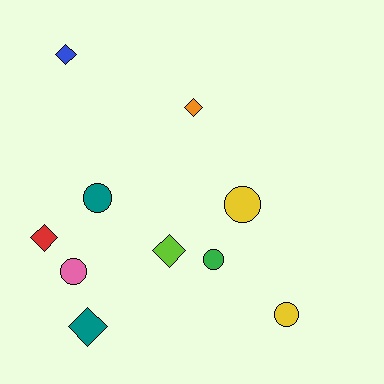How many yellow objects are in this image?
There are 2 yellow objects.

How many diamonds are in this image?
There are 5 diamonds.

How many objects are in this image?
There are 10 objects.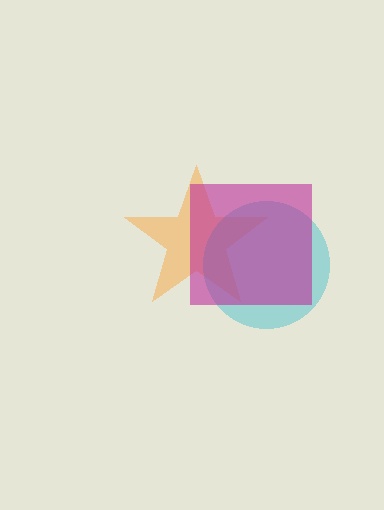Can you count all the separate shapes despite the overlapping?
Yes, there are 3 separate shapes.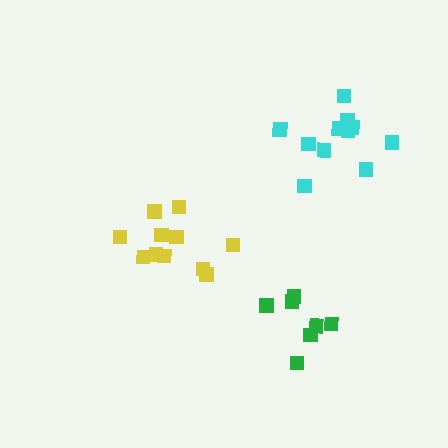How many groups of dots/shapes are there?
There are 3 groups.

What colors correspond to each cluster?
The clusters are colored: yellow, cyan, green.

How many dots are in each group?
Group 1: 11 dots, Group 2: 11 dots, Group 3: 7 dots (29 total).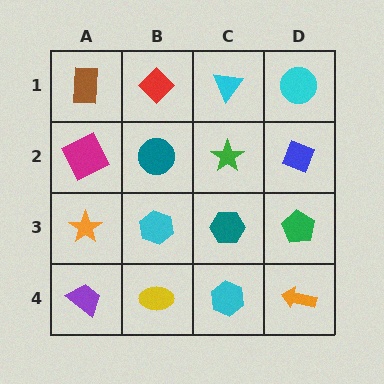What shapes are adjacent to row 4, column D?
A green pentagon (row 3, column D), a cyan hexagon (row 4, column C).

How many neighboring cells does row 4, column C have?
3.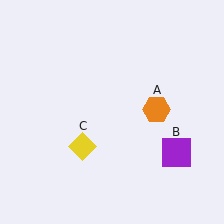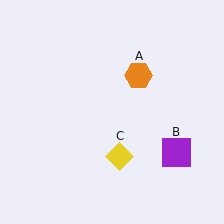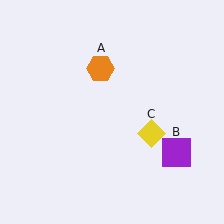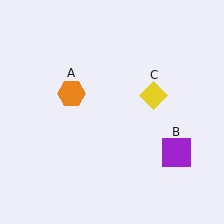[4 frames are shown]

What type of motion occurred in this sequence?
The orange hexagon (object A), yellow diamond (object C) rotated counterclockwise around the center of the scene.